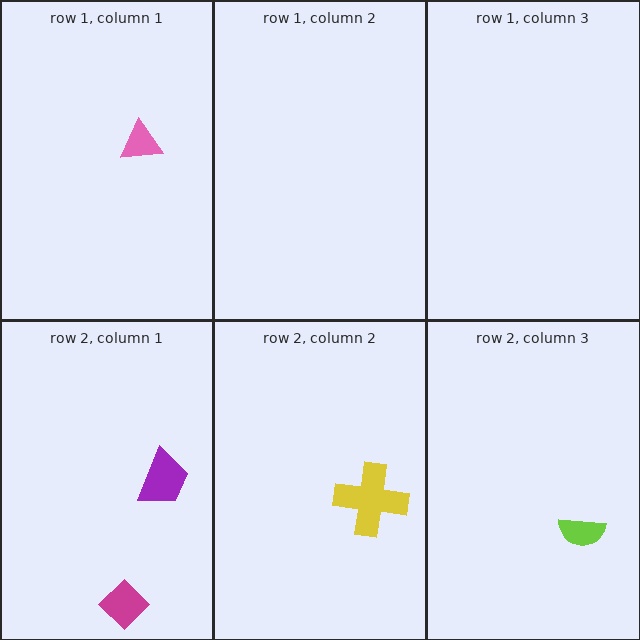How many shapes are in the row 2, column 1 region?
2.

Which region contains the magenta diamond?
The row 2, column 1 region.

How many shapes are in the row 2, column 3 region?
1.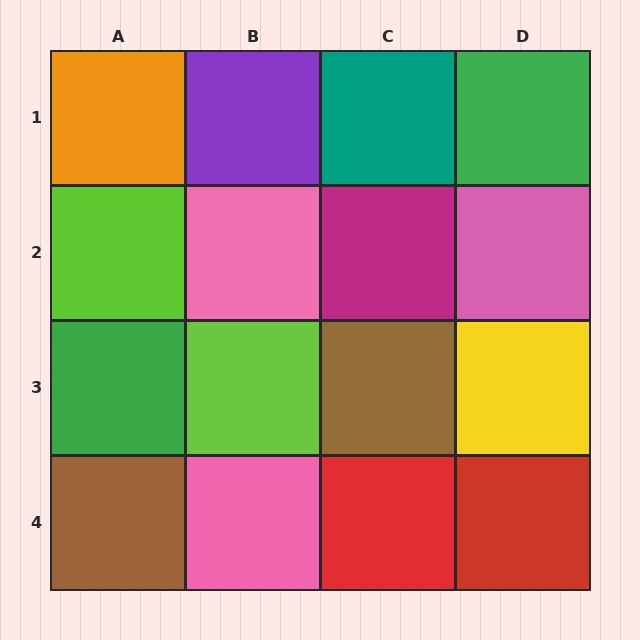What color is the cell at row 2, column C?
Magenta.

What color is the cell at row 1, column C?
Teal.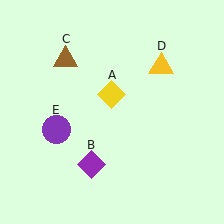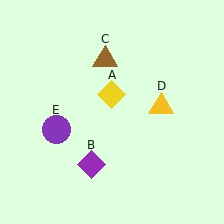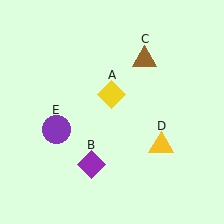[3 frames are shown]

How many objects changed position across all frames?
2 objects changed position: brown triangle (object C), yellow triangle (object D).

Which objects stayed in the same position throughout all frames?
Yellow diamond (object A) and purple diamond (object B) and purple circle (object E) remained stationary.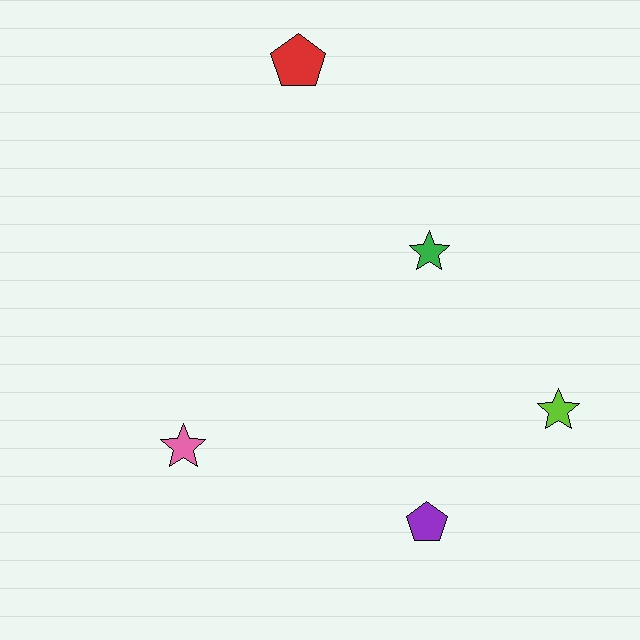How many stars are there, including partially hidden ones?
There are 3 stars.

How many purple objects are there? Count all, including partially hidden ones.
There is 1 purple object.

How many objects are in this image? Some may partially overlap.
There are 5 objects.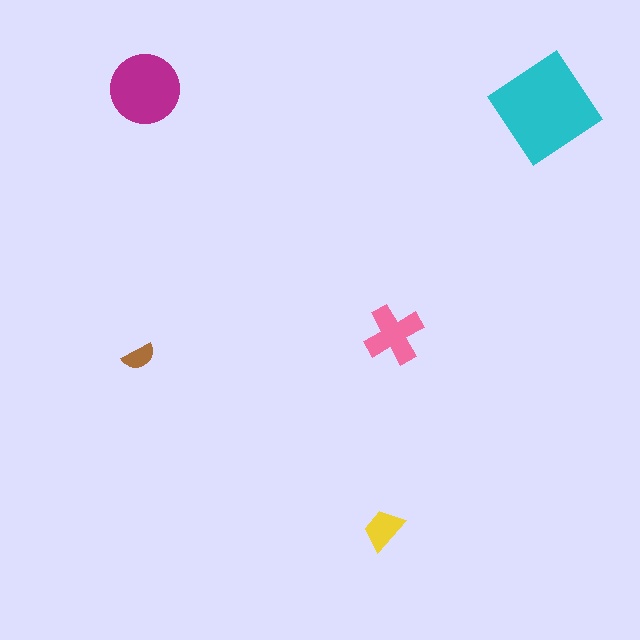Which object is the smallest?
The brown semicircle.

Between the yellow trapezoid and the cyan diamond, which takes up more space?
The cyan diamond.